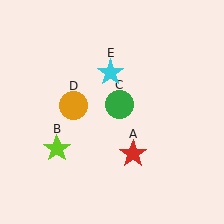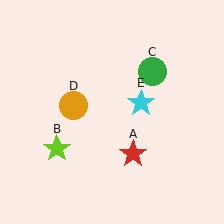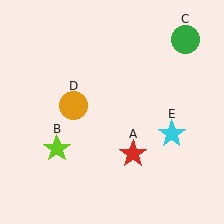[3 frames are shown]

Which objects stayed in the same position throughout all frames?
Red star (object A) and lime star (object B) and orange circle (object D) remained stationary.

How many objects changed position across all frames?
2 objects changed position: green circle (object C), cyan star (object E).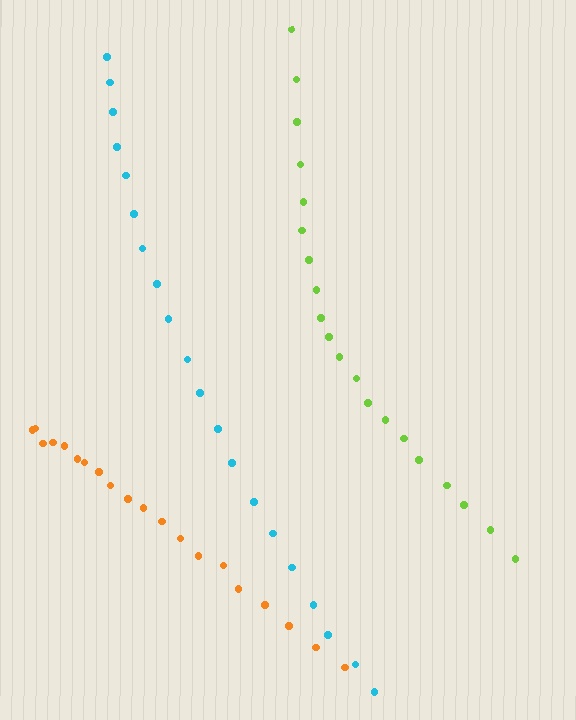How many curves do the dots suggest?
There are 3 distinct paths.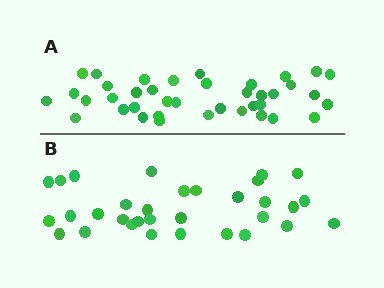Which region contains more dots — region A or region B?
Region A (the top region) has more dots.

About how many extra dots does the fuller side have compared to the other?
Region A has roughly 8 or so more dots than region B.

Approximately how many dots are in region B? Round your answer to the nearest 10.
About 30 dots. (The exact count is 32, which rounds to 30.)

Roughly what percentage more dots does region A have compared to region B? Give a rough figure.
About 20% more.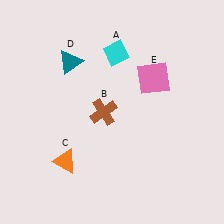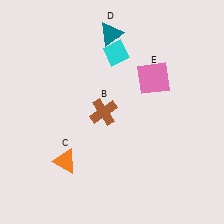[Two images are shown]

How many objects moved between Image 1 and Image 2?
1 object moved between the two images.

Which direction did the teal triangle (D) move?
The teal triangle (D) moved right.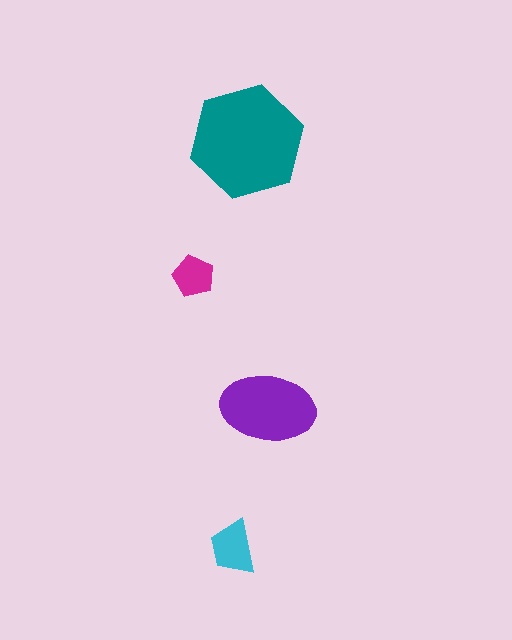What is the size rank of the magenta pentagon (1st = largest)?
4th.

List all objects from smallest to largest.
The magenta pentagon, the cyan trapezoid, the purple ellipse, the teal hexagon.